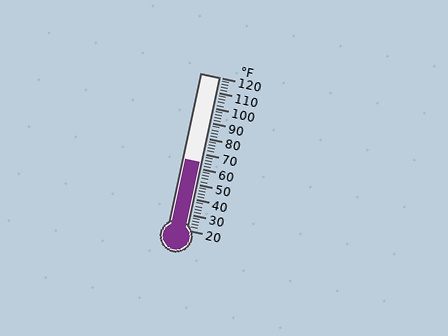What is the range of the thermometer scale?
The thermometer scale ranges from 20°F to 120°F.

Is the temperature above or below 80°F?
The temperature is below 80°F.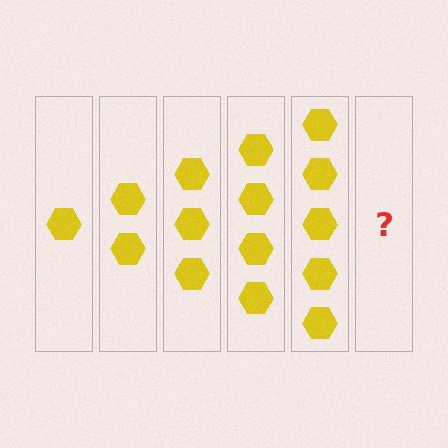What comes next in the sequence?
The next element should be 6 hexagons.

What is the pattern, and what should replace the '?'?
The pattern is that each step adds one more hexagon. The '?' should be 6 hexagons.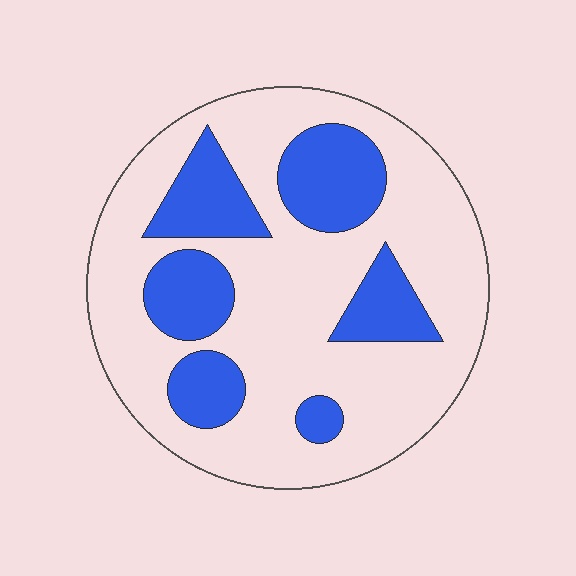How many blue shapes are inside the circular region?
6.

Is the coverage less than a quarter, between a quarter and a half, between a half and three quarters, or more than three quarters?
Between a quarter and a half.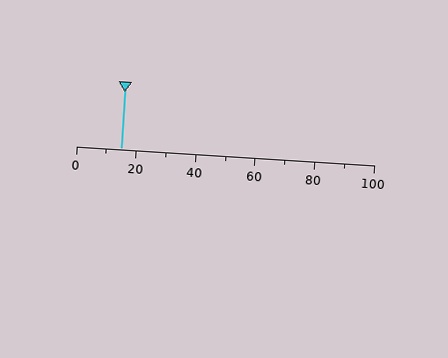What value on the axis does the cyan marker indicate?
The marker indicates approximately 15.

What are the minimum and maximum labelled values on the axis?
The axis runs from 0 to 100.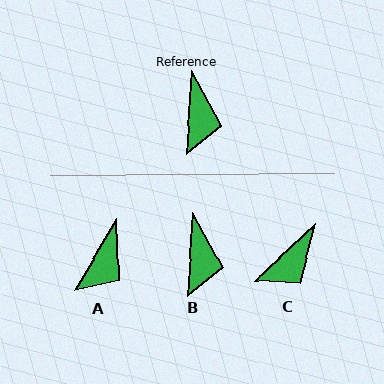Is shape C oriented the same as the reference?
No, it is off by about 44 degrees.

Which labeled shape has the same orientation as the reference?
B.